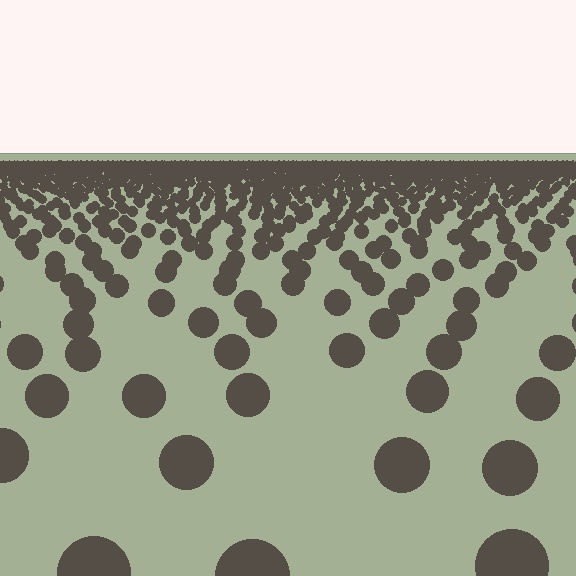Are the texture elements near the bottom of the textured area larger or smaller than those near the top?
Larger. Near the bottom, elements are closer to the viewer and appear at a bigger on-screen size.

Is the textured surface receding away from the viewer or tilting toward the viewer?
The surface is receding away from the viewer. Texture elements get smaller and denser toward the top.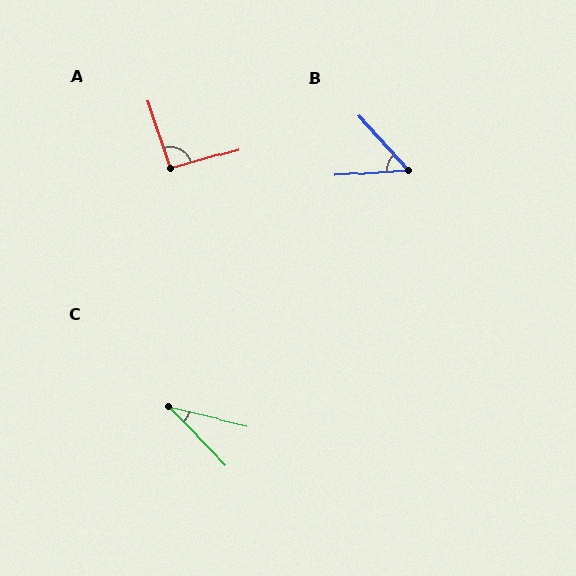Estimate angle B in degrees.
Approximately 53 degrees.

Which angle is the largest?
A, at approximately 93 degrees.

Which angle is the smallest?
C, at approximately 32 degrees.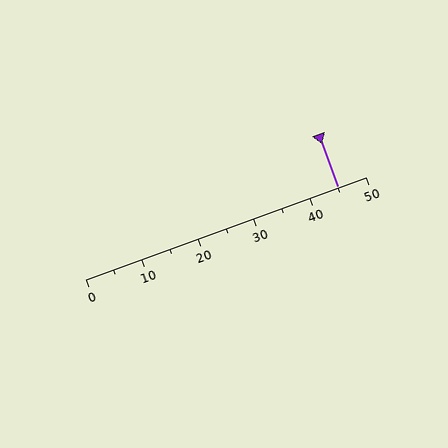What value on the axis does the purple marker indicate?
The marker indicates approximately 45.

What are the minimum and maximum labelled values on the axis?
The axis runs from 0 to 50.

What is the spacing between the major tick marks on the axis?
The major ticks are spaced 10 apart.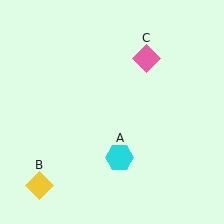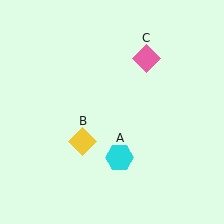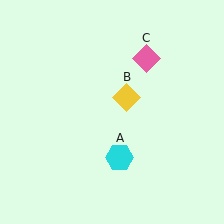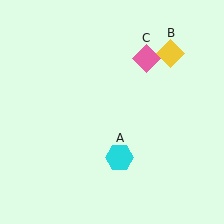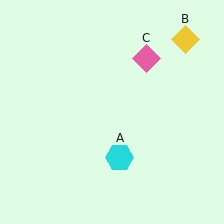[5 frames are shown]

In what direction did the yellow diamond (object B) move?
The yellow diamond (object B) moved up and to the right.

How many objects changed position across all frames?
1 object changed position: yellow diamond (object B).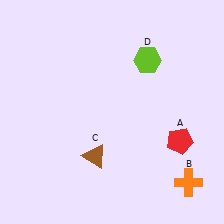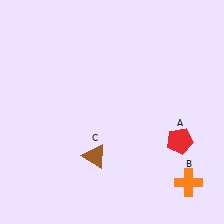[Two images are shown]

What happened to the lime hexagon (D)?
The lime hexagon (D) was removed in Image 2. It was in the top-right area of Image 1.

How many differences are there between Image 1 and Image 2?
There is 1 difference between the two images.